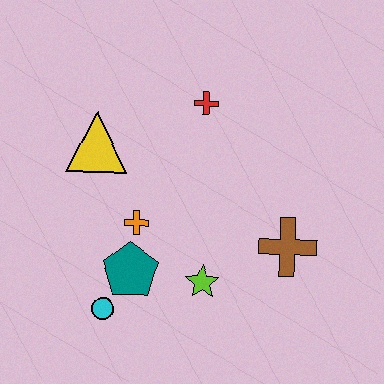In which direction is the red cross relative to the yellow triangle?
The red cross is to the right of the yellow triangle.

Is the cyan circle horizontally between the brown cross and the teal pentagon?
No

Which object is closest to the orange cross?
The teal pentagon is closest to the orange cross.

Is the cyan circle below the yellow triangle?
Yes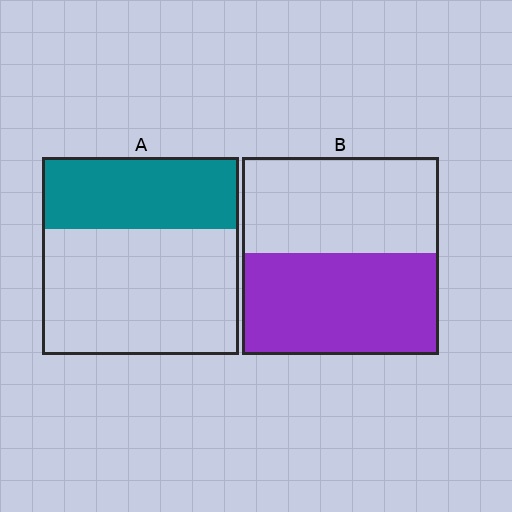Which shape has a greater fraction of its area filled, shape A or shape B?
Shape B.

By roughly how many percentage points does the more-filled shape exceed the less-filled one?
By roughly 15 percentage points (B over A).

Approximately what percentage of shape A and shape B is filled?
A is approximately 35% and B is approximately 50%.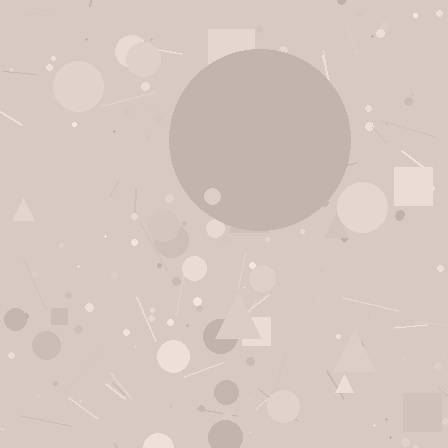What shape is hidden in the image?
A circle is hidden in the image.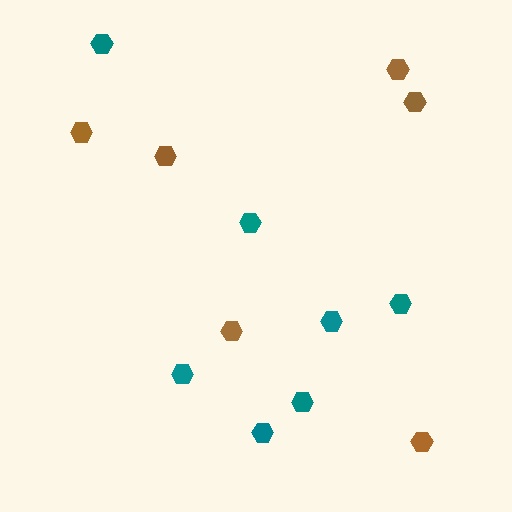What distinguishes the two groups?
There are 2 groups: one group of teal hexagons (7) and one group of brown hexagons (6).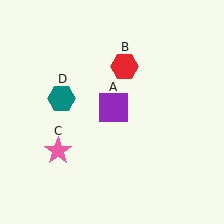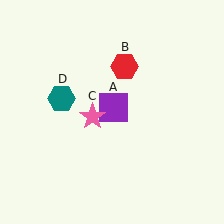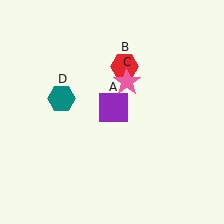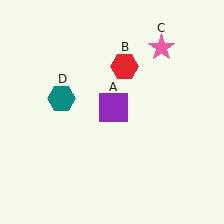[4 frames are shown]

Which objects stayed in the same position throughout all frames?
Purple square (object A) and red hexagon (object B) and teal hexagon (object D) remained stationary.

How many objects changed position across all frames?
1 object changed position: pink star (object C).